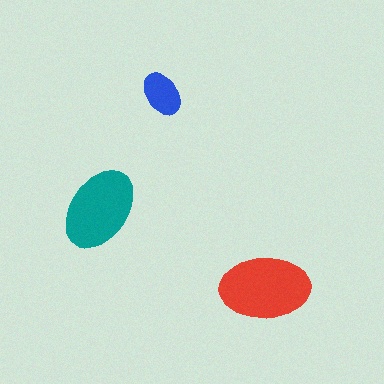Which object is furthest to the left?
The teal ellipse is leftmost.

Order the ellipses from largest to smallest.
the red one, the teal one, the blue one.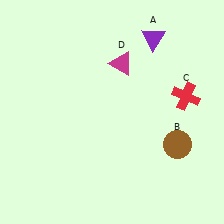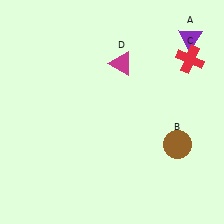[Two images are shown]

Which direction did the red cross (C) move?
The red cross (C) moved up.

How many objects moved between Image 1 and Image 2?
2 objects moved between the two images.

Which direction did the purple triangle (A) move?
The purple triangle (A) moved right.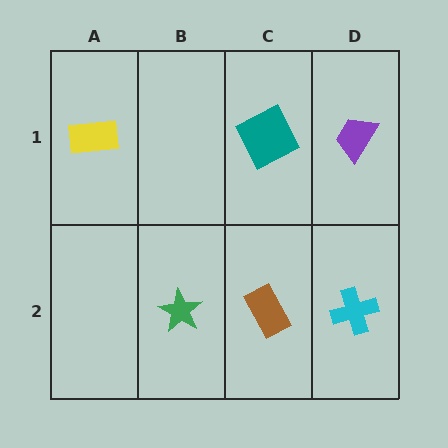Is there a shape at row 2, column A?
No, that cell is empty.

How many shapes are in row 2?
3 shapes.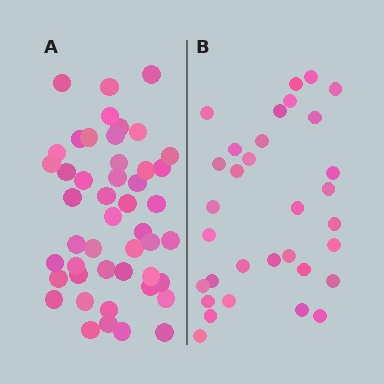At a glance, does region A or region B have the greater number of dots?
Region A (the left region) has more dots.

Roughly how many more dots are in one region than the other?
Region A has approximately 15 more dots than region B.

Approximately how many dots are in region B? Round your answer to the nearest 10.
About 30 dots. (The exact count is 32, which rounds to 30.)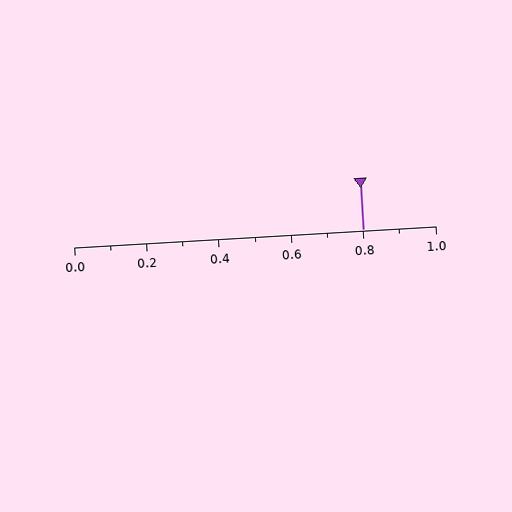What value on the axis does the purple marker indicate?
The marker indicates approximately 0.8.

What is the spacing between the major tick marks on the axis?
The major ticks are spaced 0.2 apart.